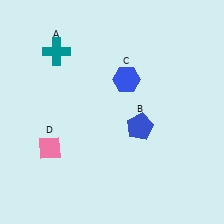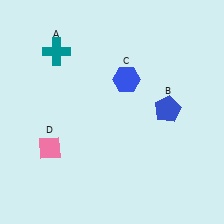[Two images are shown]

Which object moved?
The blue pentagon (B) moved right.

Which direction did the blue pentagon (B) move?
The blue pentagon (B) moved right.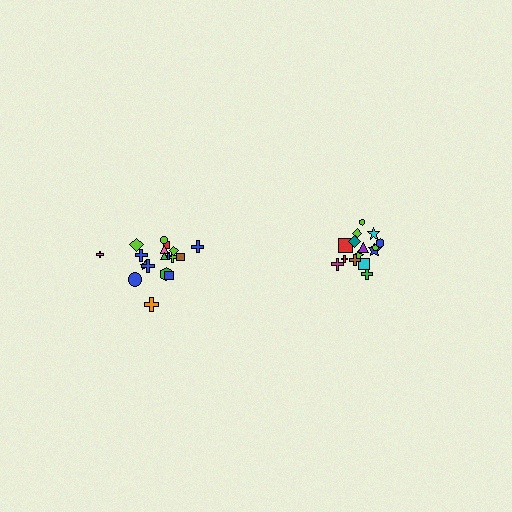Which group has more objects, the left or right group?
The left group.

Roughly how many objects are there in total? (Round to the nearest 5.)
Roughly 35 objects in total.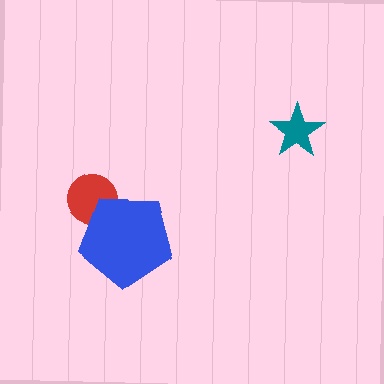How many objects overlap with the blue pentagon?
1 object overlaps with the blue pentagon.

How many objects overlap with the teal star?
0 objects overlap with the teal star.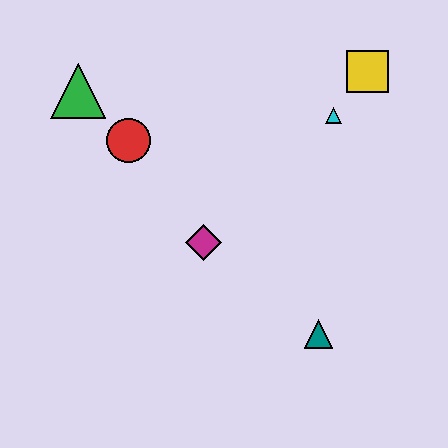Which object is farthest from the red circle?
The teal triangle is farthest from the red circle.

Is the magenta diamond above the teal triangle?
Yes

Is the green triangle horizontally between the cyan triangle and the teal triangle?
No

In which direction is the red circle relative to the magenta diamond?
The red circle is above the magenta diamond.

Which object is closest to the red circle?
The green triangle is closest to the red circle.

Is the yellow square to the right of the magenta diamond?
Yes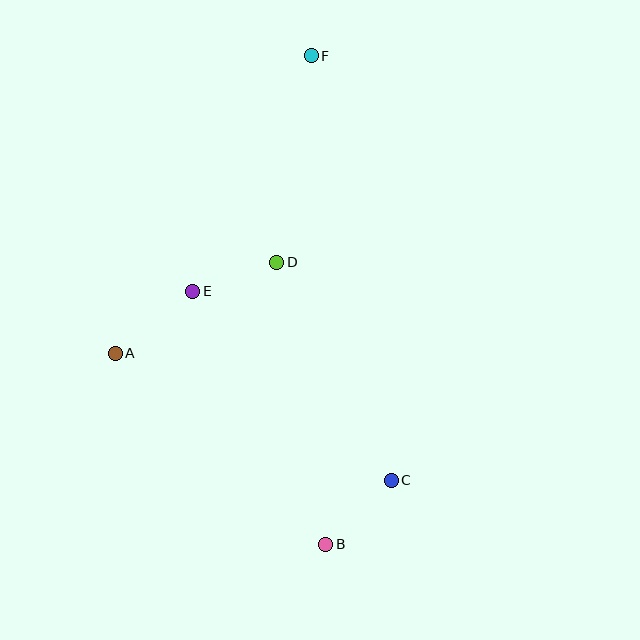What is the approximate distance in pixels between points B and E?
The distance between B and E is approximately 286 pixels.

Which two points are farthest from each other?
Points B and F are farthest from each other.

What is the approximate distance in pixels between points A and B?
The distance between A and B is approximately 284 pixels.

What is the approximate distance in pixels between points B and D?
The distance between B and D is approximately 286 pixels.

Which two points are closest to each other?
Points D and E are closest to each other.